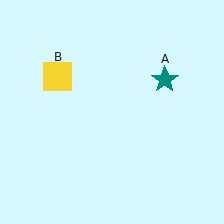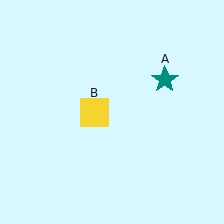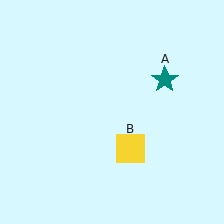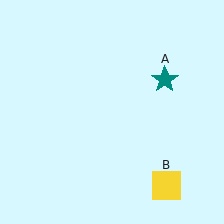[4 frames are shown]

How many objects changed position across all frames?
1 object changed position: yellow square (object B).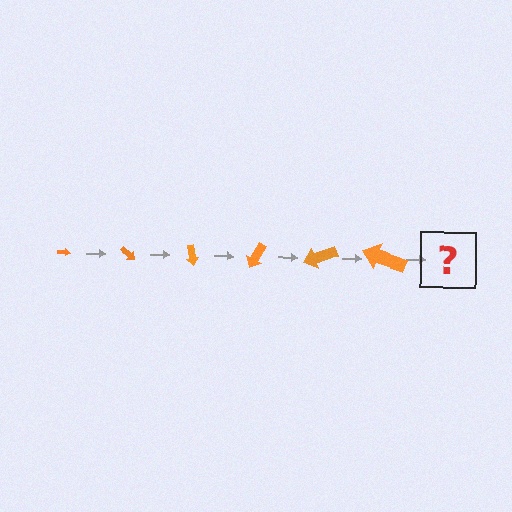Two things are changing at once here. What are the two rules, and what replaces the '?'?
The two rules are that the arrow grows larger each step and it rotates 40 degrees each step. The '?' should be an arrow, larger than the previous one and rotated 240 degrees from the start.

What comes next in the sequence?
The next element should be an arrow, larger than the previous one and rotated 240 degrees from the start.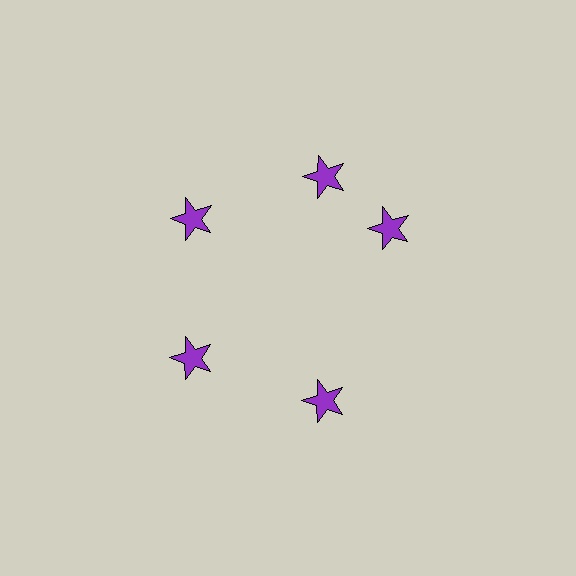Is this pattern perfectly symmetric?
No. The 5 purple stars are arranged in a ring, but one element near the 3 o'clock position is rotated out of alignment along the ring, breaking the 5-fold rotational symmetry.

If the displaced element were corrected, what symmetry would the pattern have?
It would have 5-fold rotational symmetry — the pattern would map onto itself every 72 degrees.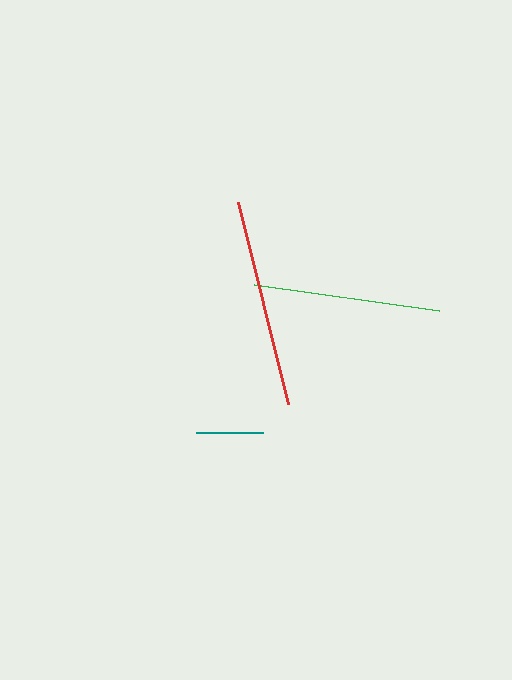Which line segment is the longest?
The red line is the longest at approximately 208 pixels.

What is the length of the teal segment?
The teal segment is approximately 67 pixels long.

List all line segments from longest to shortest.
From longest to shortest: red, green, teal.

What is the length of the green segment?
The green segment is approximately 188 pixels long.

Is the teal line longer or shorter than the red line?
The red line is longer than the teal line.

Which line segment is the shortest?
The teal line is the shortest at approximately 67 pixels.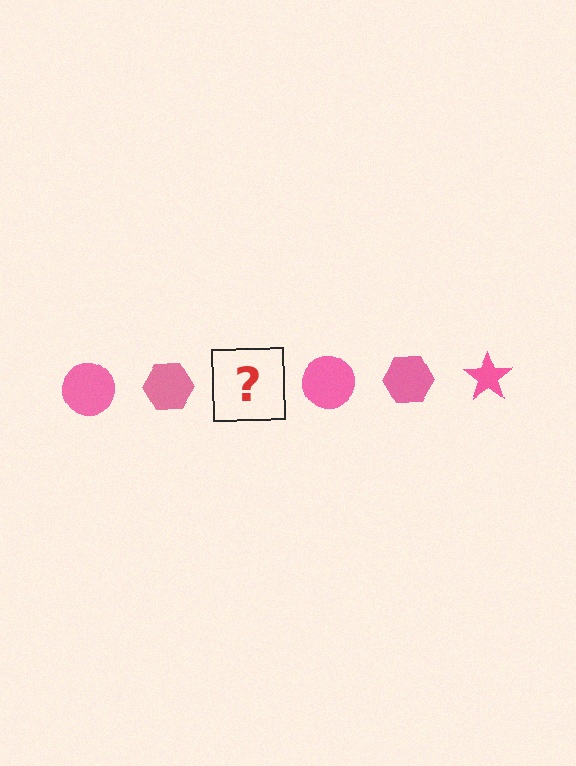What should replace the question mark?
The question mark should be replaced with a pink star.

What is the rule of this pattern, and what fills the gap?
The rule is that the pattern cycles through circle, hexagon, star shapes in pink. The gap should be filled with a pink star.